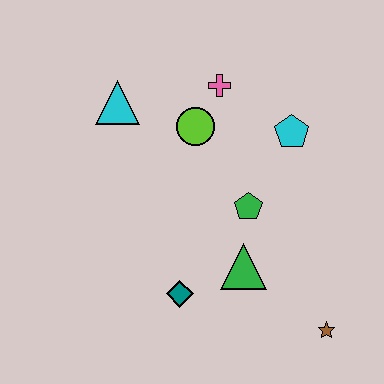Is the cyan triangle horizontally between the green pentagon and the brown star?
No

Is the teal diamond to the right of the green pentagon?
No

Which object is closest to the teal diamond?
The green triangle is closest to the teal diamond.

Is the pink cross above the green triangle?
Yes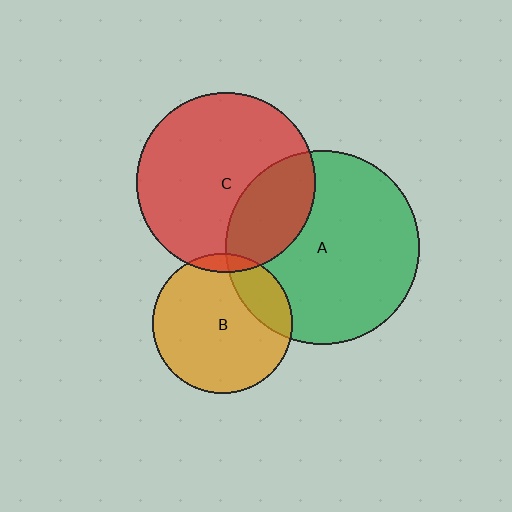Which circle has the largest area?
Circle A (green).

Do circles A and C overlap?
Yes.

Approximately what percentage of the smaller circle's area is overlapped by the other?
Approximately 30%.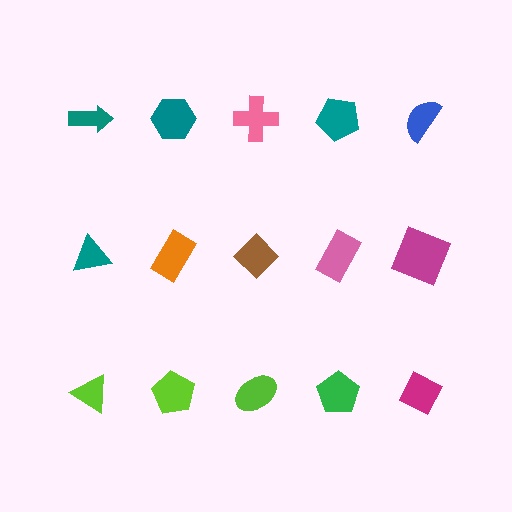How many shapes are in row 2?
5 shapes.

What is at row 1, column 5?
A blue semicircle.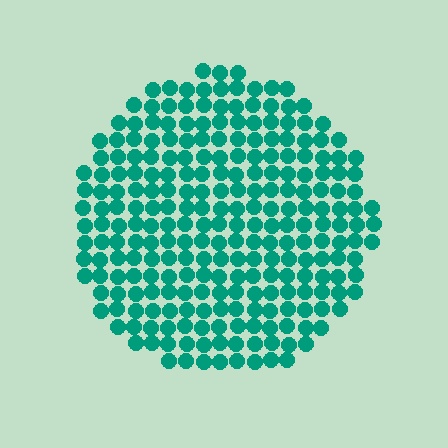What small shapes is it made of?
It is made of small circles.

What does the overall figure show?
The overall figure shows a circle.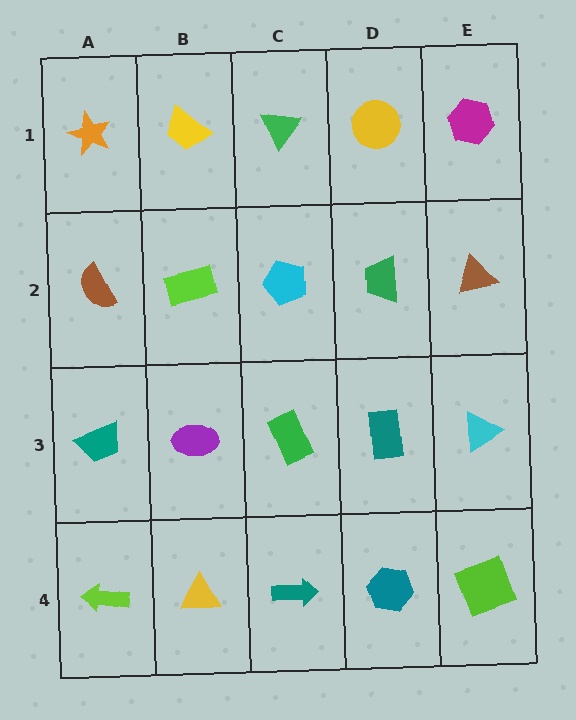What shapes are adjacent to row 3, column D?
A green trapezoid (row 2, column D), a teal hexagon (row 4, column D), a green rectangle (row 3, column C), a cyan triangle (row 3, column E).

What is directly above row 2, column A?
An orange star.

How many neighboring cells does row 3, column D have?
4.